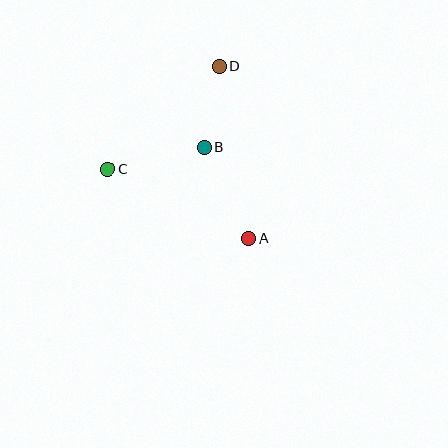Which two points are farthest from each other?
Points A and D are farthest from each other.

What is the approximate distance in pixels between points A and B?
The distance between A and B is approximately 101 pixels.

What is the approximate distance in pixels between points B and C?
The distance between B and C is approximately 98 pixels.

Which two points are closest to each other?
Points B and D are closest to each other.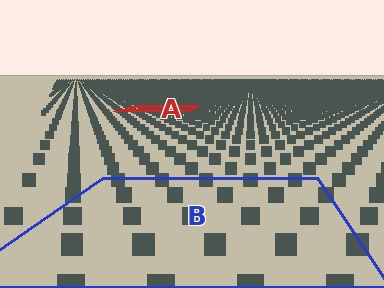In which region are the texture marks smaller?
The texture marks are smaller in region A, because it is farther away.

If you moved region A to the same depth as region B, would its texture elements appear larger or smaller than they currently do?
They would appear larger. At a closer depth, the same texture elements are projected at a bigger on-screen size.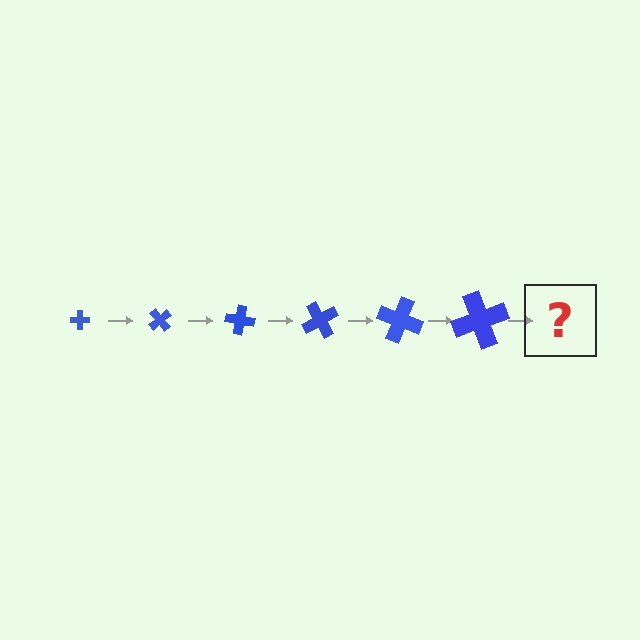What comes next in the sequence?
The next element should be a cross, larger than the previous one and rotated 300 degrees from the start.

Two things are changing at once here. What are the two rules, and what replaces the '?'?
The two rules are that the cross grows larger each step and it rotates 50 degrees each step. The '?' should be a cross, larger than the previous one and rotated 300 degrees from the start.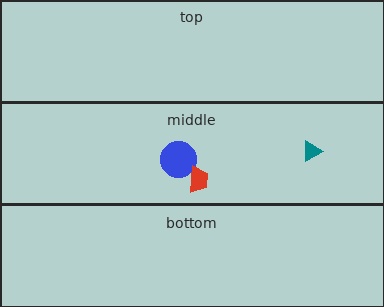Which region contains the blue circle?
The middle region.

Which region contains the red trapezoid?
The middle region.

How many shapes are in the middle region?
3.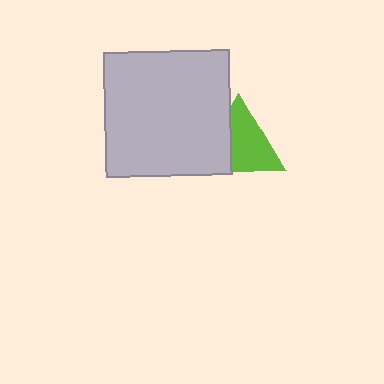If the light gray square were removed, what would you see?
You would see the complete lime triangle.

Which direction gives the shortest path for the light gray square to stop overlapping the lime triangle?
Moving left gives the shortest separation.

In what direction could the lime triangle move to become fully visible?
The lime triangle could move right. That would shift it out from behind the light gray square entirely.